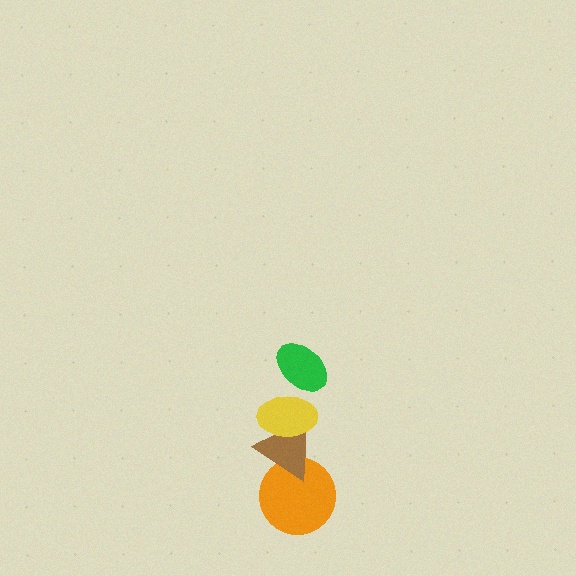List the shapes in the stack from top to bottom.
From top to bottom: the green ellipse, the yellow ellipse, the brown triangle, the orange circle.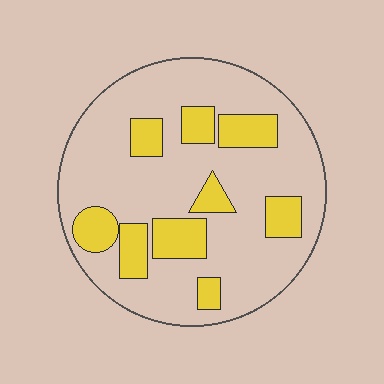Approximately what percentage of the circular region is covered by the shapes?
Approximately 25%.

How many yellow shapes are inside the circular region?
9.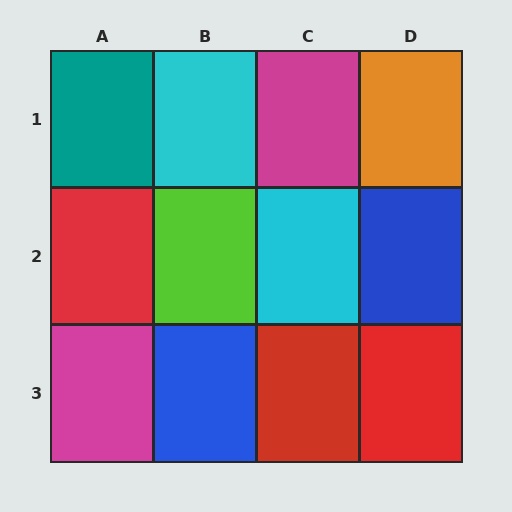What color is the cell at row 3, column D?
Red.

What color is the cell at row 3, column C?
Red.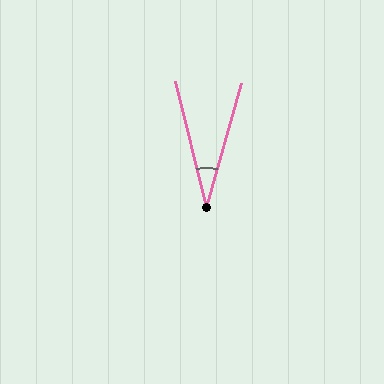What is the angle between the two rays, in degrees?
Approximately 30 degrees.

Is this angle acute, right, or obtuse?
It is acute.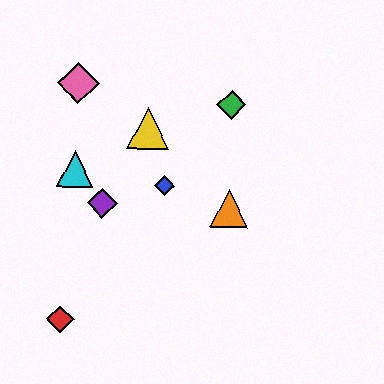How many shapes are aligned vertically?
2 shapes (the green diamond, the orange triangle) are aligned vertically.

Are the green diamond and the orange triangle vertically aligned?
Yes, both are at x≈232.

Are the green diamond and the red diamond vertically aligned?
No, the green diamond is at x≈232 and the red diamond is at x≈60.